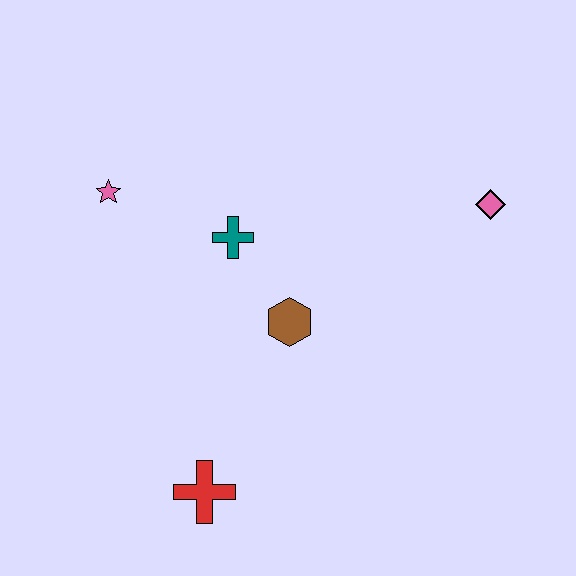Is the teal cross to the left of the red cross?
No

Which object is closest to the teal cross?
The brown hexagon is closest to the teal cross.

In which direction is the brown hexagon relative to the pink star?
The brown hexagon is to the right of the pink star.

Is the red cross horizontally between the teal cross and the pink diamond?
No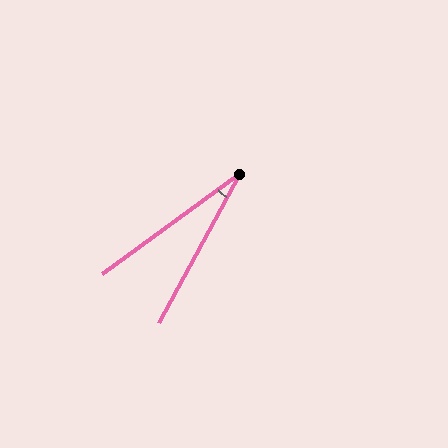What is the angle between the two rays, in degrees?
Approximately 25 degrees.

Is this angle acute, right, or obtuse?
It is acute.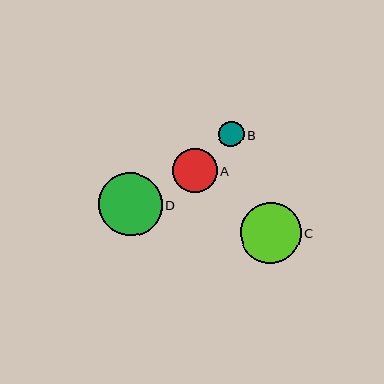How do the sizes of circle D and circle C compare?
Circle D and circle C are approximately the same size.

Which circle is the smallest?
Circle B is the smallest with a size of approximately 26 pixels.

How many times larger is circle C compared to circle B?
Circle C is approximately 2.4 times the size of circle B.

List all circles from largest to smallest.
From largest to smallest: D, C, A, B.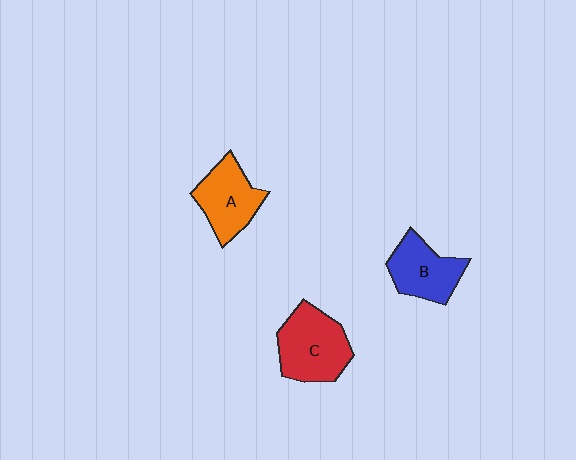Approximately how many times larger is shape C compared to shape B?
Approximately 1.3 times.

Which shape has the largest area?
Shape C (red).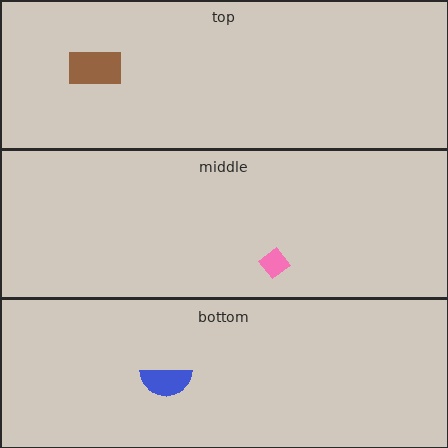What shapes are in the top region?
The brown rectangle.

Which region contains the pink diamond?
The middle region.